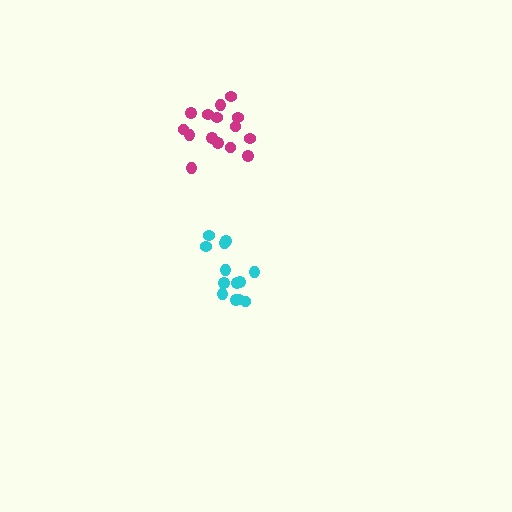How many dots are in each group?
Group 1: 13 dots, Group 2: 15 dots (28 total).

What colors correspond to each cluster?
The clusters are colored: cyan, magenta.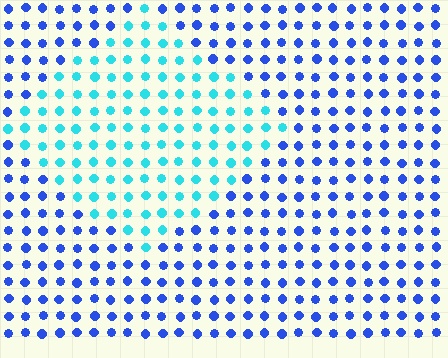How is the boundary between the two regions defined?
The boundary is defined purely by a slight shift in hue (about 46 degrees). Spacing, size, and orientation are identical on both sides.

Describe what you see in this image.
The image is filled with small blue elements in a uniform arrangement. A diamond-shaped region is visible where the elements are tinted to a slightly different hue, forming a subtle color boundary.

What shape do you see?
I see a diamond.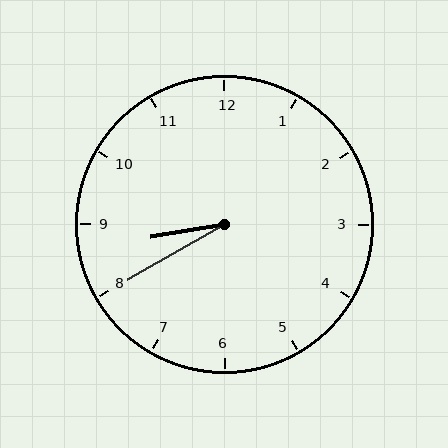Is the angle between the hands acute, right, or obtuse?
It is acute.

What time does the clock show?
8:40.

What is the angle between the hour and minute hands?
Approximately 20 degrees.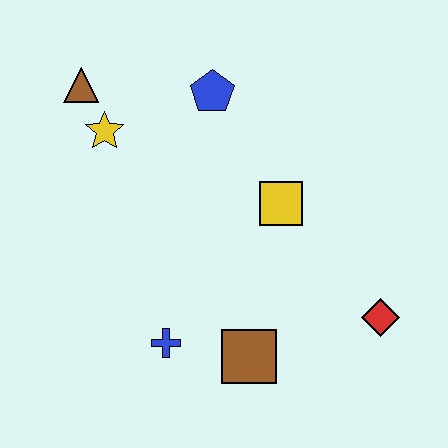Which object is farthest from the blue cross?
The brown triangle is farthest from the blue cross.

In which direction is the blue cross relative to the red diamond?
The blue cross is to the left of the red diamond.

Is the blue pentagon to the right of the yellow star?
Yes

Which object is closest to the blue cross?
The brown square is closest to the blue cross.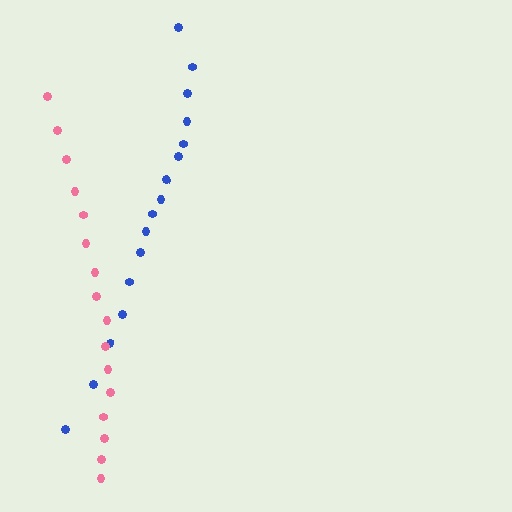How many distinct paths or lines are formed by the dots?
There are 2 distinct paths.